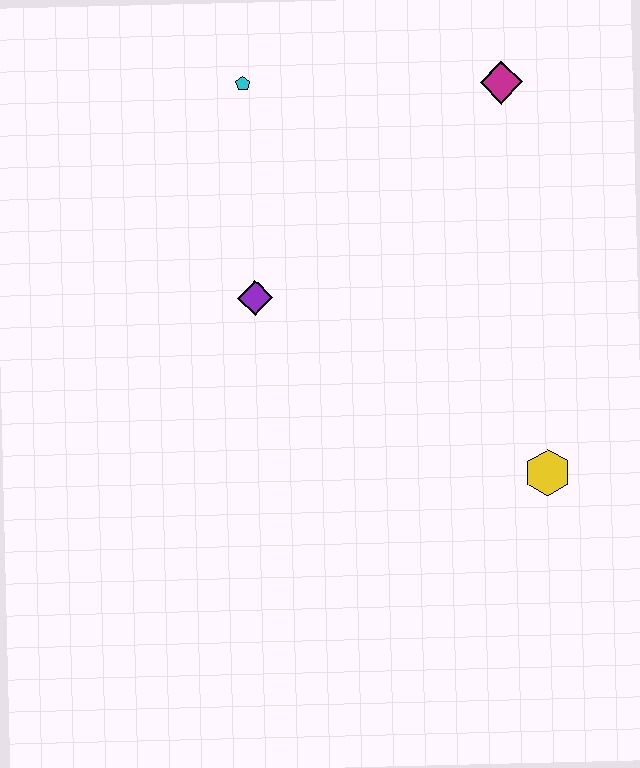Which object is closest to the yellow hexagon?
The purple diamond is closest to the yellow hexagon.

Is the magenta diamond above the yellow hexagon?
Yes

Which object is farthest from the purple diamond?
The yellow hexagon is farthest from the purple diamond.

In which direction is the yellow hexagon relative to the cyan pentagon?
The yellow hexagon is below the cyan pentagon.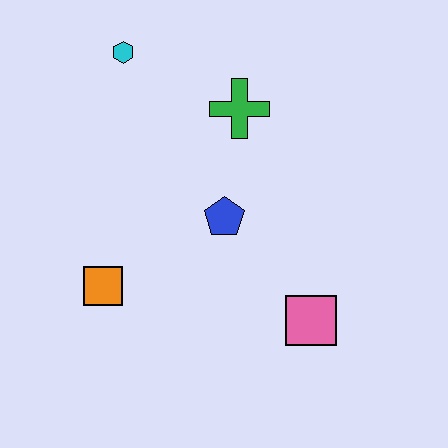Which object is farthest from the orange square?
The cyan hexagon is farthest from the orange square.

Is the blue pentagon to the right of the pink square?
No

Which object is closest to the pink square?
The blue pentagon is closest to the pink square.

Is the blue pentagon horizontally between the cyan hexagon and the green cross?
Yes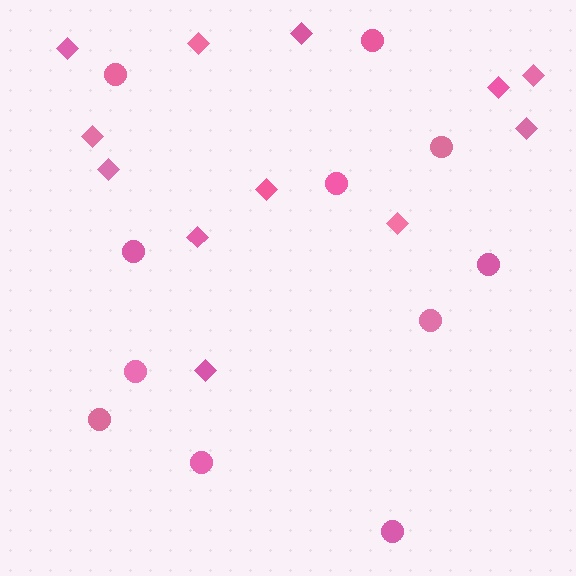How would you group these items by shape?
There are 2 groups: one group of circles (11) and one group of diamonds (12).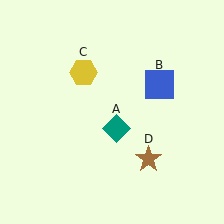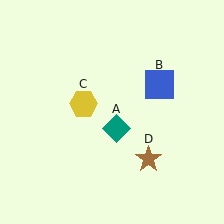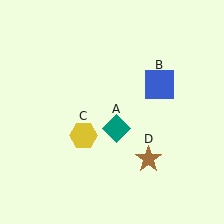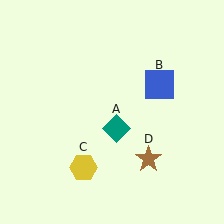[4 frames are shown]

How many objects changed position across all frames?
1 object changed position: yellow hexagon (object C).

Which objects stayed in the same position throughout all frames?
Teal diamond (object A) and blue square (object B) and brown star (object D) remained stationary.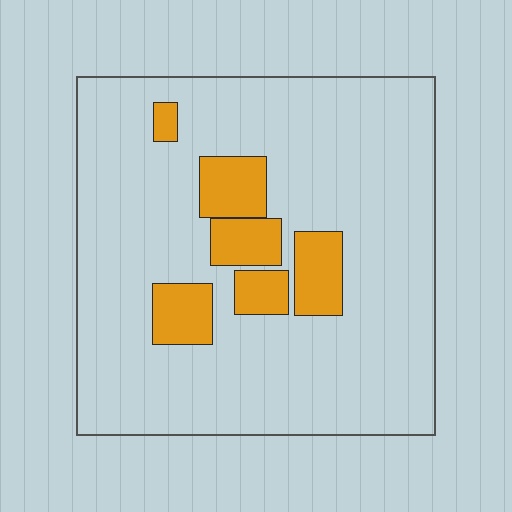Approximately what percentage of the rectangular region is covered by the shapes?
Approximately 15%.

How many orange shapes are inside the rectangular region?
6.